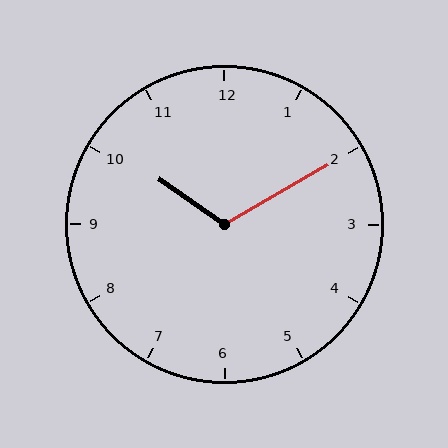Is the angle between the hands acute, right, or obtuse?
It is obtuse.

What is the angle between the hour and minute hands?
Approximately 115 degrees.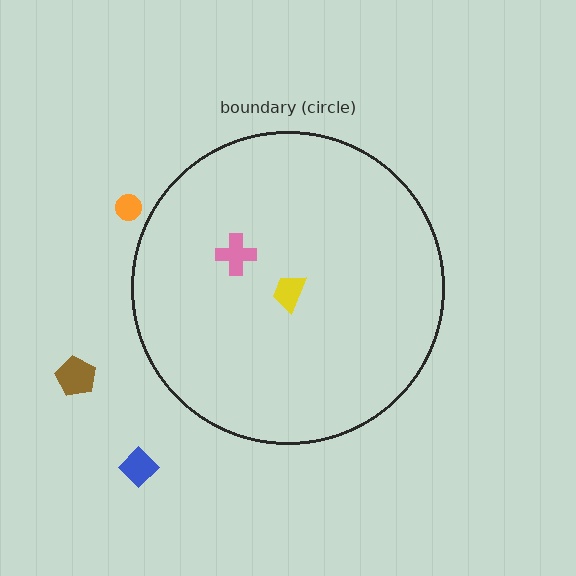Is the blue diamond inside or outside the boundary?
Outside.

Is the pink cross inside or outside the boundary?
Inside.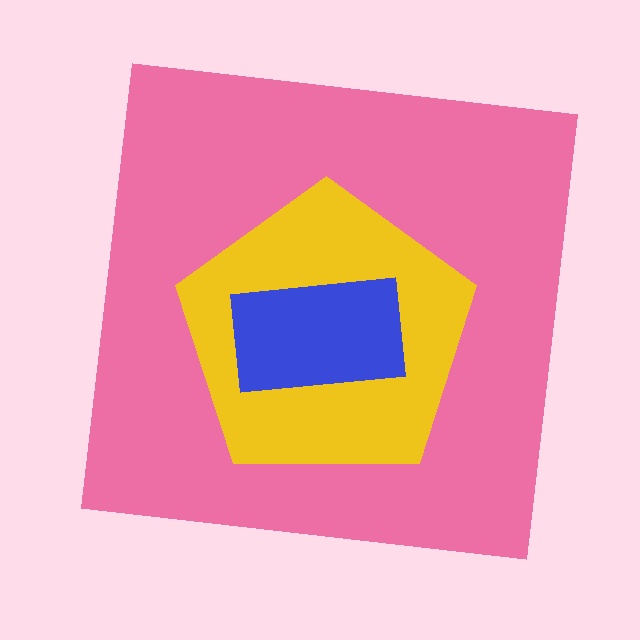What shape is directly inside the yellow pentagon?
The blue rectangle.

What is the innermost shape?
The blue rectangle.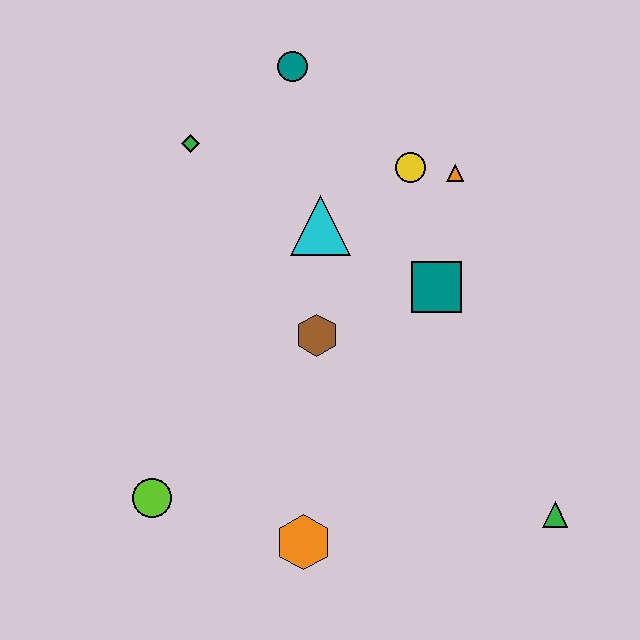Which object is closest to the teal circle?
The green diamond is closest to the teal circle.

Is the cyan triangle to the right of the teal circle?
Yes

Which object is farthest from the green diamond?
The green triangle is farthest from the green diamond.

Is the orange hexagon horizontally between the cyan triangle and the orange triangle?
No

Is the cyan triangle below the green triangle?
No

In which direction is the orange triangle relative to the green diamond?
The orange triangle is to the right of the green diamond.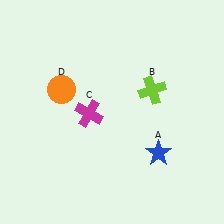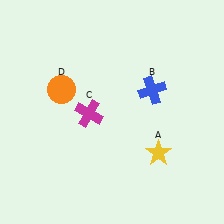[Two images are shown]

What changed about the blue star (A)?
In Image 1, A is blue. In Image 2, it changed to yellow.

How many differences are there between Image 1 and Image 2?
There are 2 differences between the two images.